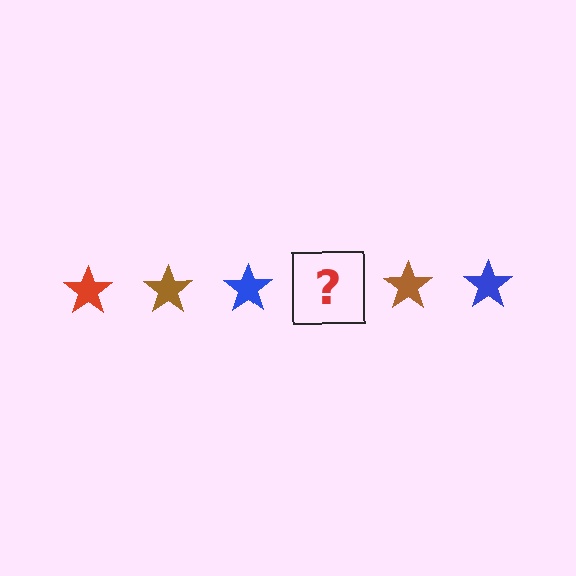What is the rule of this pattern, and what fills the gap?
The rule is that the pattern cycles through red, brown, blue stars. The gap should be filled with a red star.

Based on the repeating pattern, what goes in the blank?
The blank should be a red star.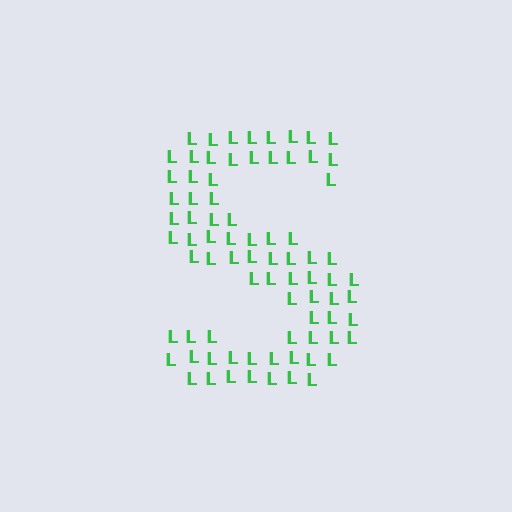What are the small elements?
The small elements are letter L's.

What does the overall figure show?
The overall figure shows the letter S.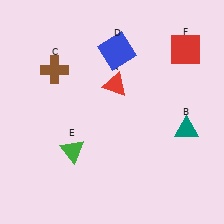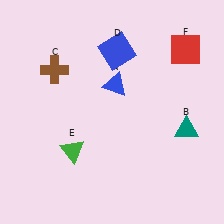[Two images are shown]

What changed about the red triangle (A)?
In Image 1, A is red. In Image 2, it changed to blue.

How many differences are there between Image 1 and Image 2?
There is 1 difference between the two images.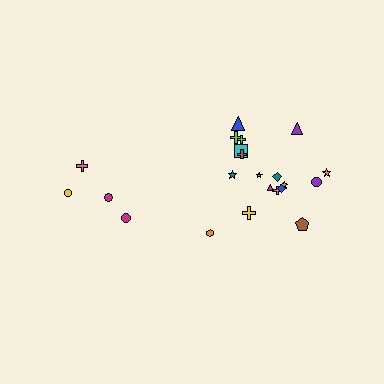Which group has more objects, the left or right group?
The right group.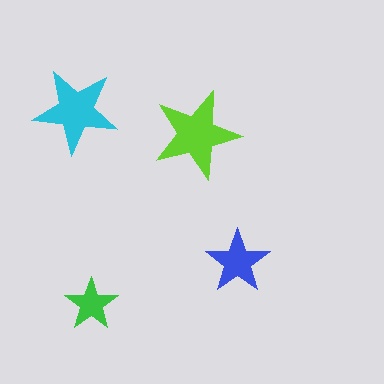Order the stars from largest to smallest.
the lime one, the cyan one, the blue one, the green one.